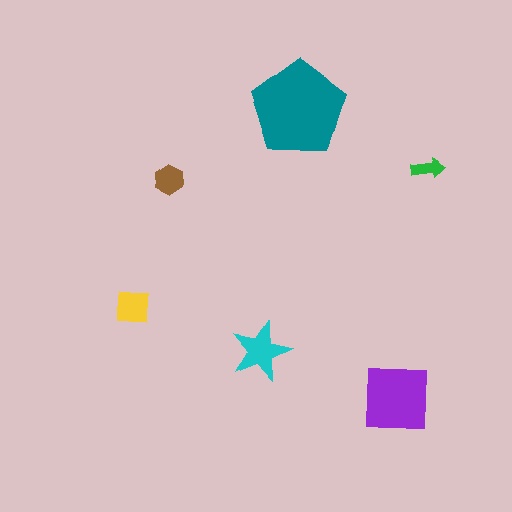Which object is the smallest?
The green arrow.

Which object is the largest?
The teal pentagon.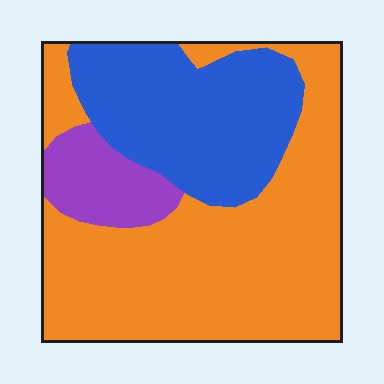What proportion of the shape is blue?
Blue takes up about one third (1/3) of the shape.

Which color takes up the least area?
Purple, at roughly 10%.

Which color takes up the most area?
Orange, at roughly 60%.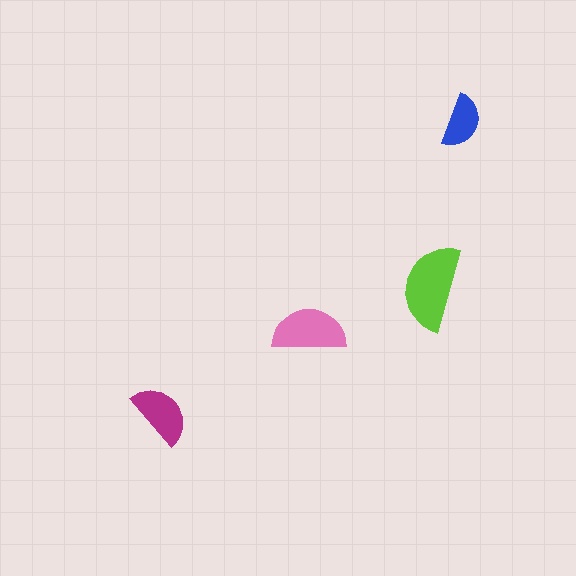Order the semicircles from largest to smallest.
the lime one, the pink one, the magenta one, the blue one.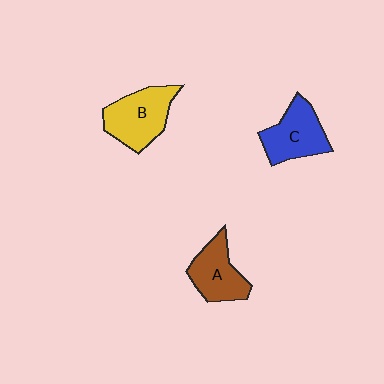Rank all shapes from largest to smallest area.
From largest to smallest: B (yellow), C (blue), A (brown).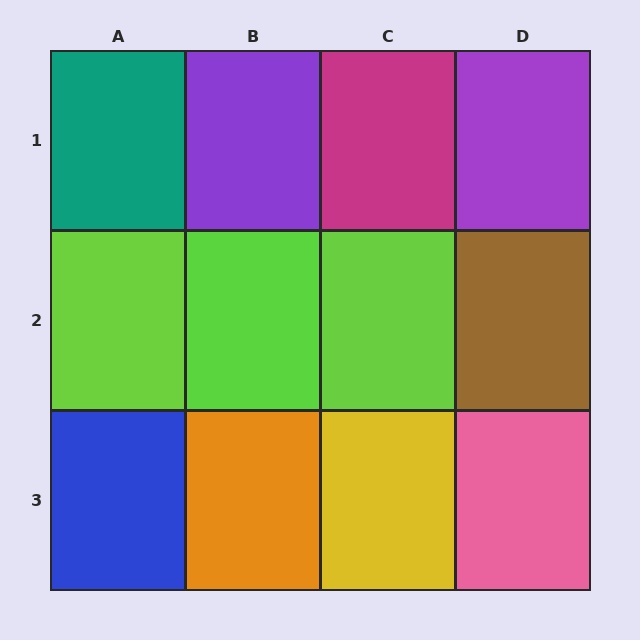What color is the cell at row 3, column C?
Yellow.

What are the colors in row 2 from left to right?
Lime, lime, lime, brown.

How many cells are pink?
1 cell is pink.